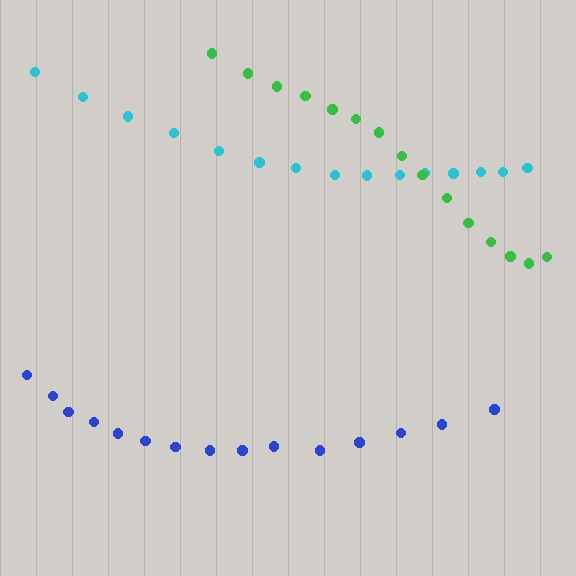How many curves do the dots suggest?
There are 3 distinct paths.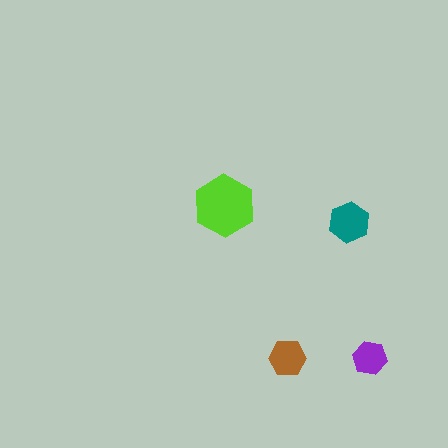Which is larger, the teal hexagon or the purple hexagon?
The teal one.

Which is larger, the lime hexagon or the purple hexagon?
The lime one.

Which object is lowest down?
The brown hexagon is bottommost.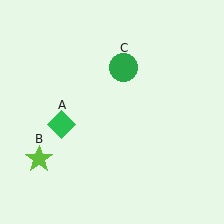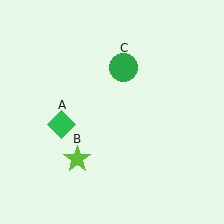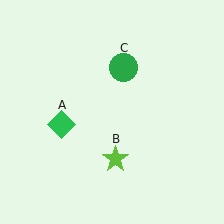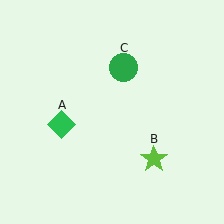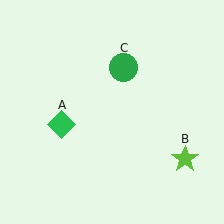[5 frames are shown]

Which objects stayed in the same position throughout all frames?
Green diamond (object A) and green circle (object C) remained stationary.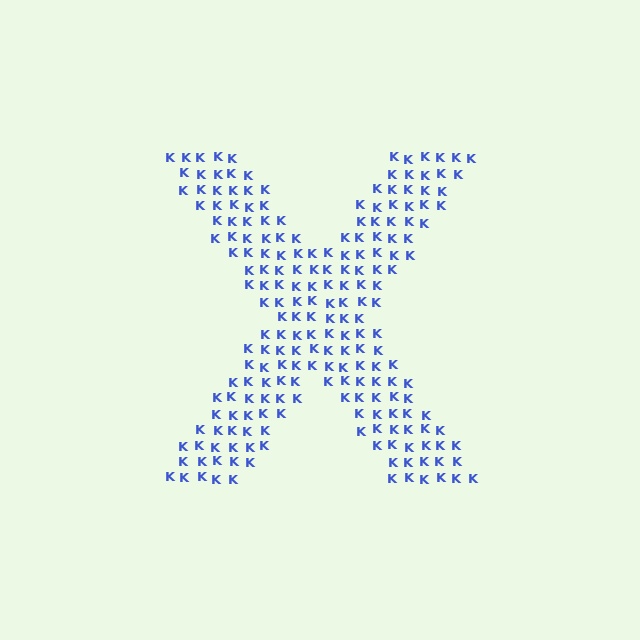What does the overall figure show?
The overall figure shows the letter X.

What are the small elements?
The small elements are letter K's.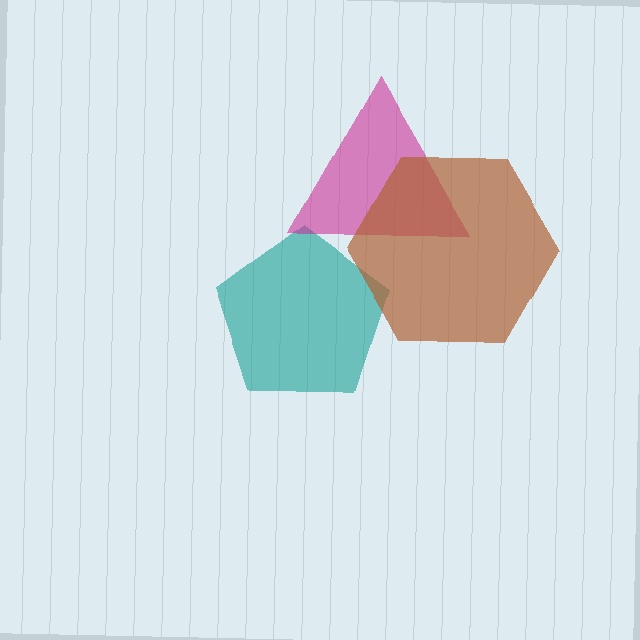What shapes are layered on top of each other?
The layered shapes are: a teal pentagon, a magenta triangle, a brown hexagon.